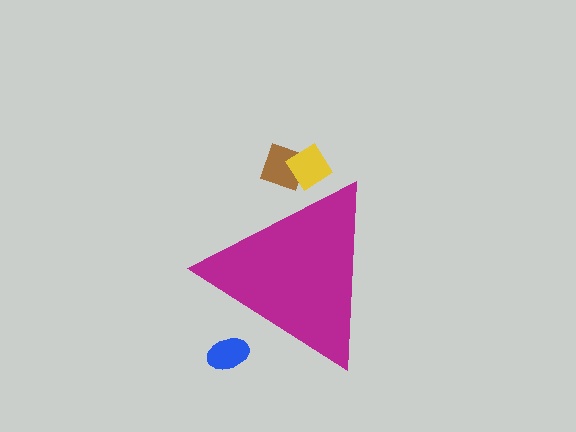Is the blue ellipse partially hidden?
Yes, the blue ellipse is partially hidden behind the magenta triangle.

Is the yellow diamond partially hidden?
Yes, the yellow diamond is partially hidden behind the magenta triangle.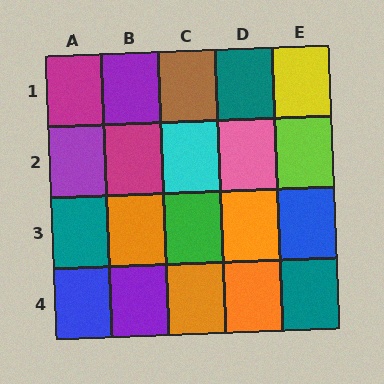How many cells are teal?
3 cells are teal.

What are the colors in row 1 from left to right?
Magenta, purple, brown, teal, yellow.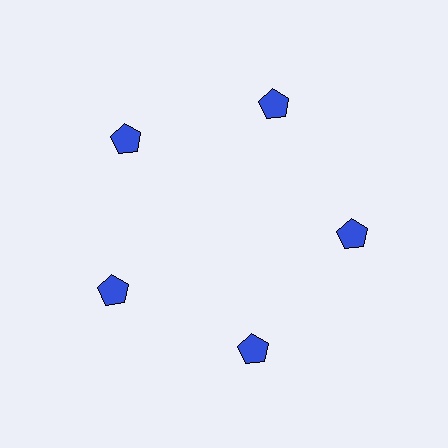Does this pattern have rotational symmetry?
Yes, this pattern has 5-fold rotational symmetry. It looks the same after rotating 72 degrees around the center.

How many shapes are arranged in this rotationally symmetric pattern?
There are 5 shapes, arranged in 5 groups of 1.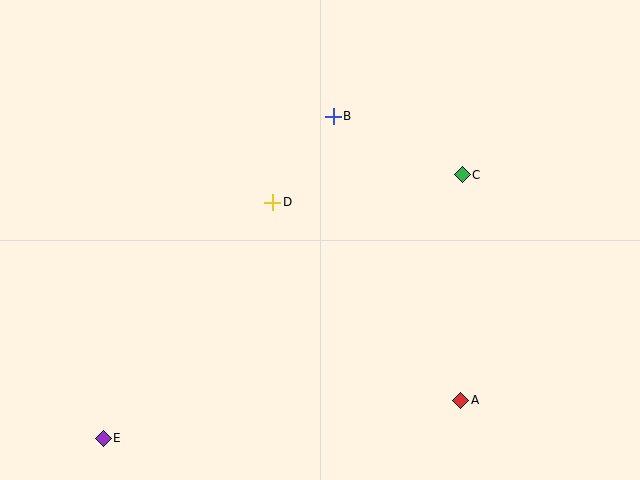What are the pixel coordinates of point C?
Point C is at (462, 175).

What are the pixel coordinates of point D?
Point D is at (273, 202).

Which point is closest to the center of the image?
Point D at (273, 202) is closest to the center.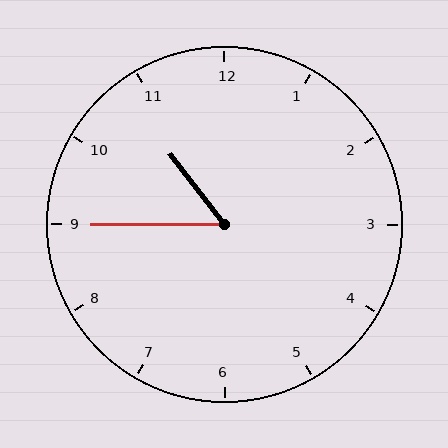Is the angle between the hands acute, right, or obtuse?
It is acute.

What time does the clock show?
10:45.